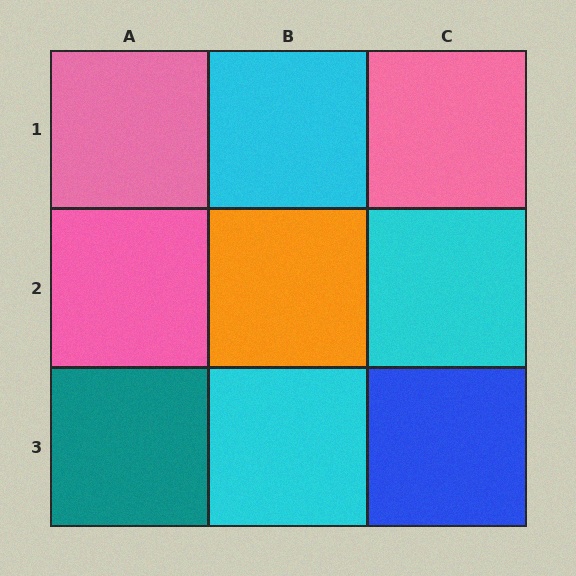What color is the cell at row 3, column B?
Cyan.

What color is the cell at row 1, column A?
Pink.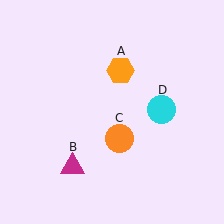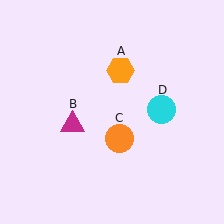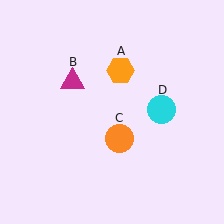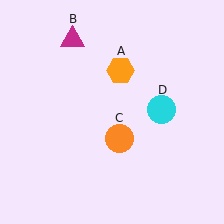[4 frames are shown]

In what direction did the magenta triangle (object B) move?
The magenta triangle (object B) moved up.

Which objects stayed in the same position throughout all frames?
Orange hexagon (object A) and orange circle (object C) and cyan circle (object D) remained stationary.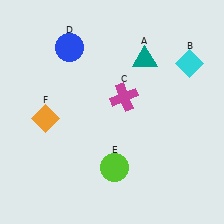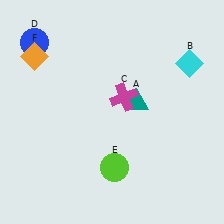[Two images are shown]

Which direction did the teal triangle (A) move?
The teal triangle (A) moved down.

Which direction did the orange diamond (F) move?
The orange diamond (F) moved up.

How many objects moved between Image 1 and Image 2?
3 objects moved between the two images.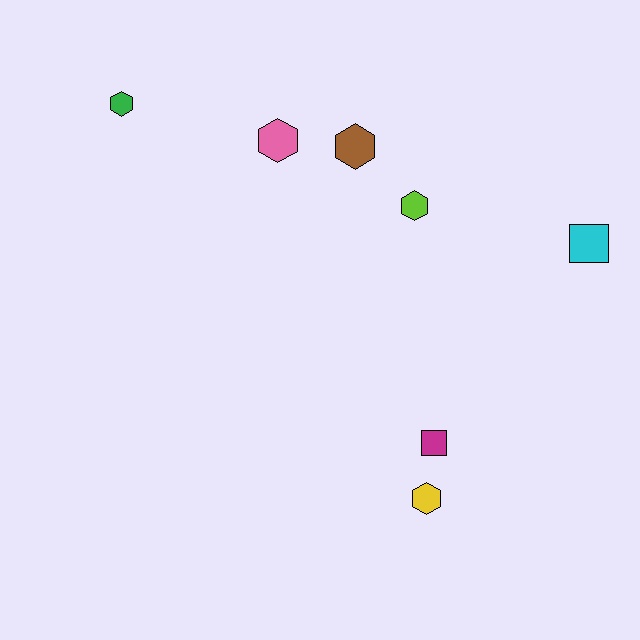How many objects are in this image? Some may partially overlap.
There are 7 objects.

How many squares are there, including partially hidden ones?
There are 2 squares.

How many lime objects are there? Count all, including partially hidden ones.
There is 1 lime object.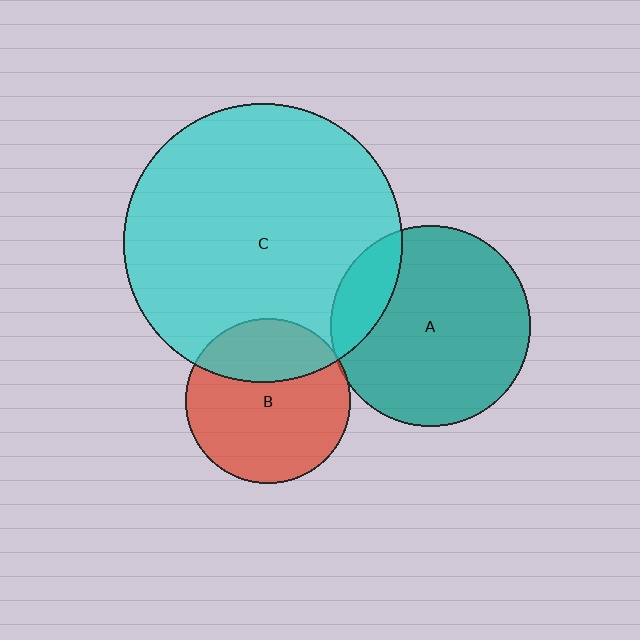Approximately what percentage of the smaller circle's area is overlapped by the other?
Approximately 30%.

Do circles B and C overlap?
Yes.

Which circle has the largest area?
Circle C (cyan).